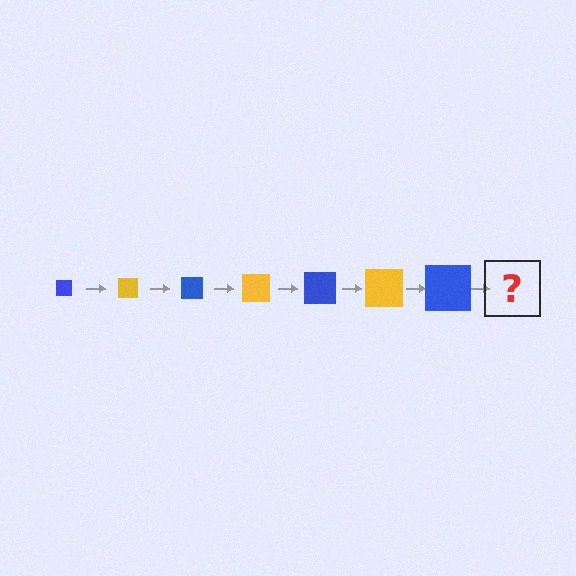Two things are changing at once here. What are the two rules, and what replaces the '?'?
The two rules are that the square grows larger each step and the color cycles through blue and yellow. The '?' should be a yellow square, larger than the previous one.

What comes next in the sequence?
The next element should be a yellow square, larger than the previous one.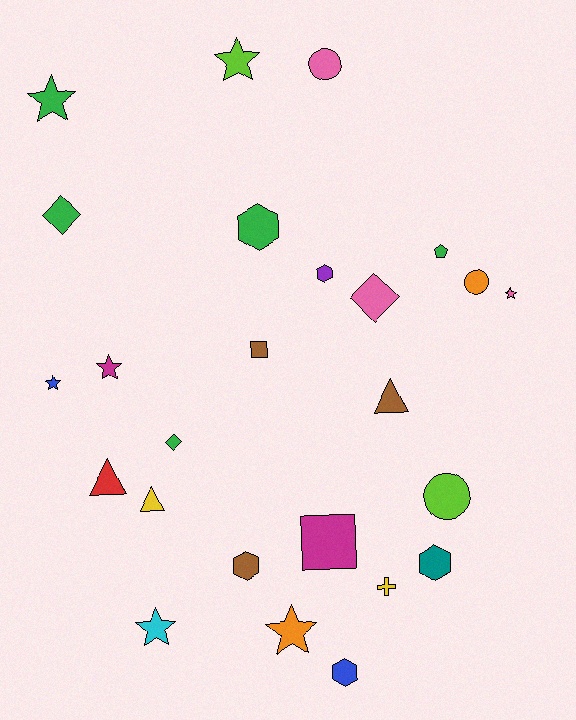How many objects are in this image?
There are 25 objects.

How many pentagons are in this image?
There is 1 pentagon.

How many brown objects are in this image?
There are 3 brown objects.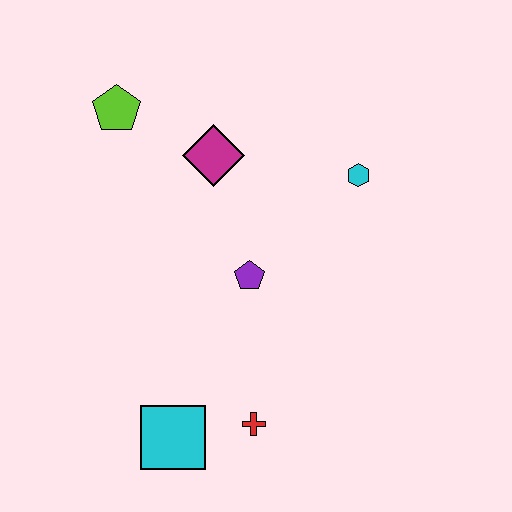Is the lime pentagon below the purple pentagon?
No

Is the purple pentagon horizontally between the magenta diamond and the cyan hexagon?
Yes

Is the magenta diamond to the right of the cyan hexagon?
No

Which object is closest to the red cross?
The cyan square is closest to the red cross.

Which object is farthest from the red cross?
The lime pentagon is farthest from the red cross.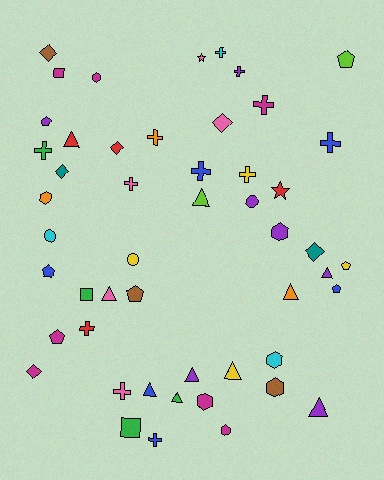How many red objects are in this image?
There are 4 red objects.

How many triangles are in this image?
There are 10 triangles.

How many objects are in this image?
There are 50 objects.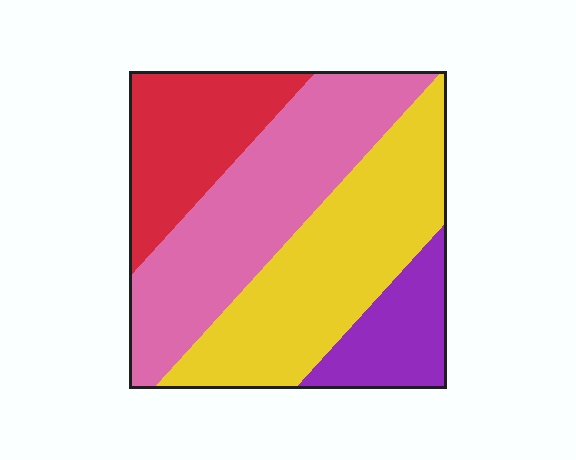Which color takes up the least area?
Purple, at roughly 15%.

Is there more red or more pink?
Pink.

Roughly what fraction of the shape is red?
Red covers about 20% of the shape.